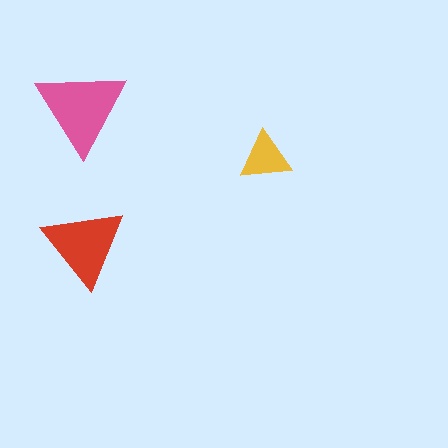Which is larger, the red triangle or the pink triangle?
The pink one.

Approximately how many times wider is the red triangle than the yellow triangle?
About 1.5 times wider.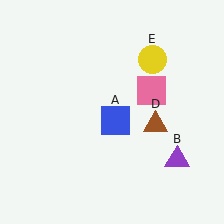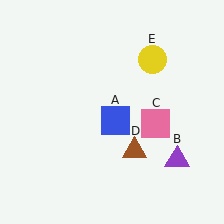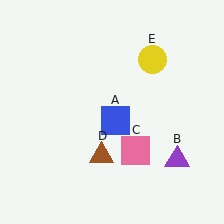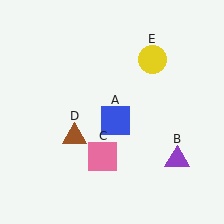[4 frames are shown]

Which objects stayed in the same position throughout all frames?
Blue square (object A) and purple triangle (object B) and yellow circle (object E) remained stationary.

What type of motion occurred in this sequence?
The pink square (object C), brown triangle (object D) rotated clockwise around the center of the scene.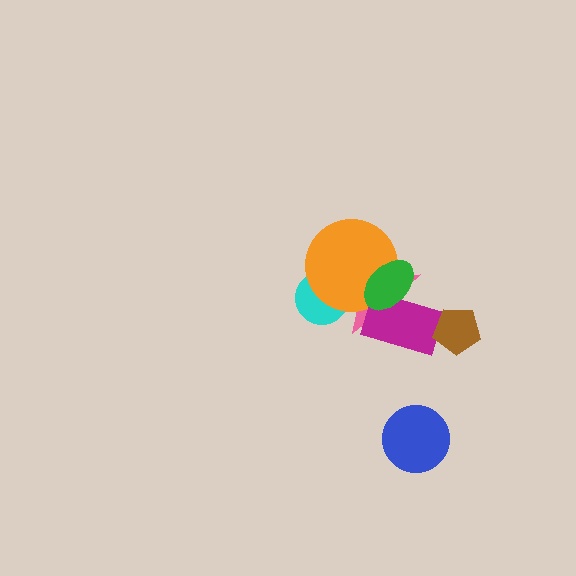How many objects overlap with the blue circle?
0 objects overlap with the blue circle.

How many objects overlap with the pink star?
4 objects overlap with the pink star.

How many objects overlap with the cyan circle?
2 objects overlap with the cyan circle.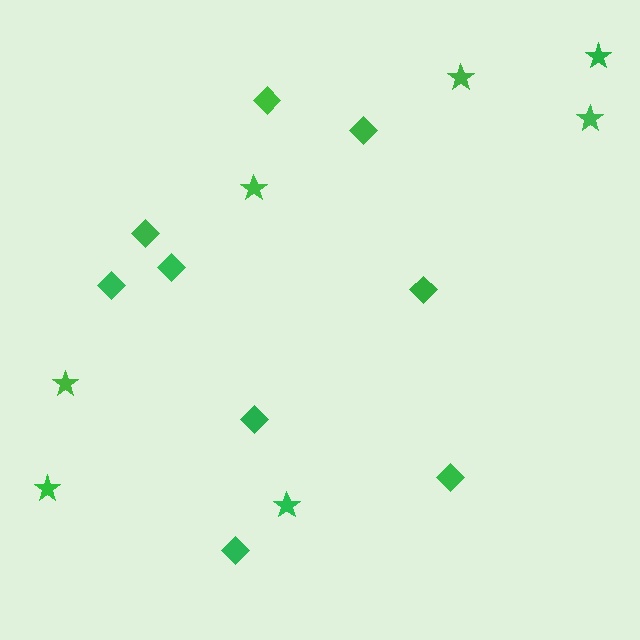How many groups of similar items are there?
There are 2 groups: one group of stars (7) and one group of diamonds (9).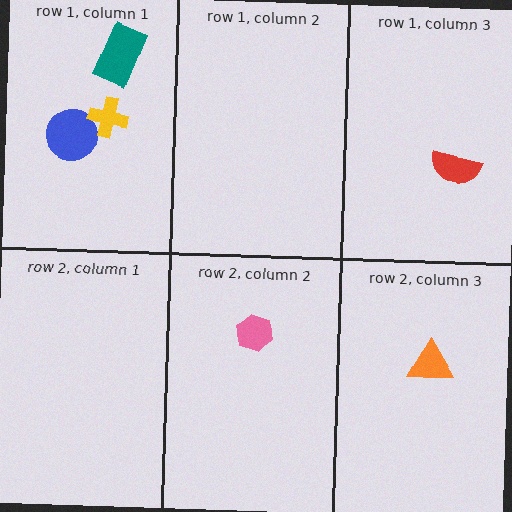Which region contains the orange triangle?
The row 2, column 3 region.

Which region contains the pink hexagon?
The row 2, column 2 region.